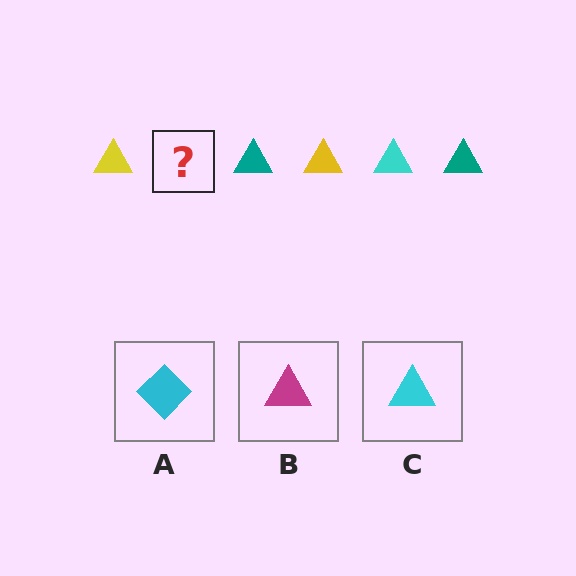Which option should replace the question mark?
Option C.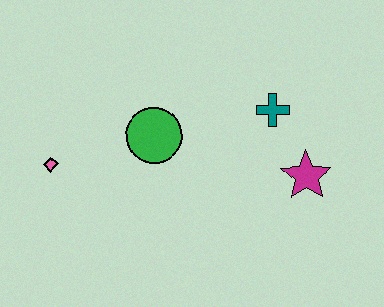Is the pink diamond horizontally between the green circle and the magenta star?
No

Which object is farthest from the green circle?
The magenta star is farthest from the green circle.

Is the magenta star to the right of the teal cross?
Yes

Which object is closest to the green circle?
The pink diamond is closest to the green circle.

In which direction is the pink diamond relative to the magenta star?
The pink diamond is to the left of the magenta star.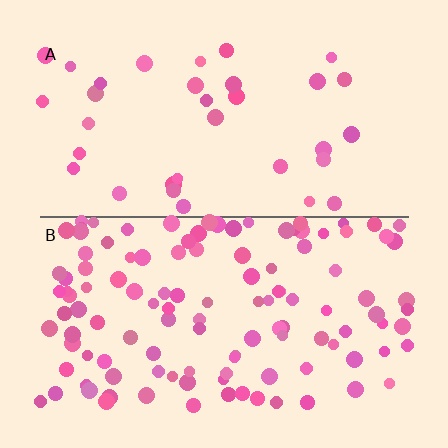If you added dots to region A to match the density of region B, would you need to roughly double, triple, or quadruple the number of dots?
Approximately triple.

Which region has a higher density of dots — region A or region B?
B (the bottom).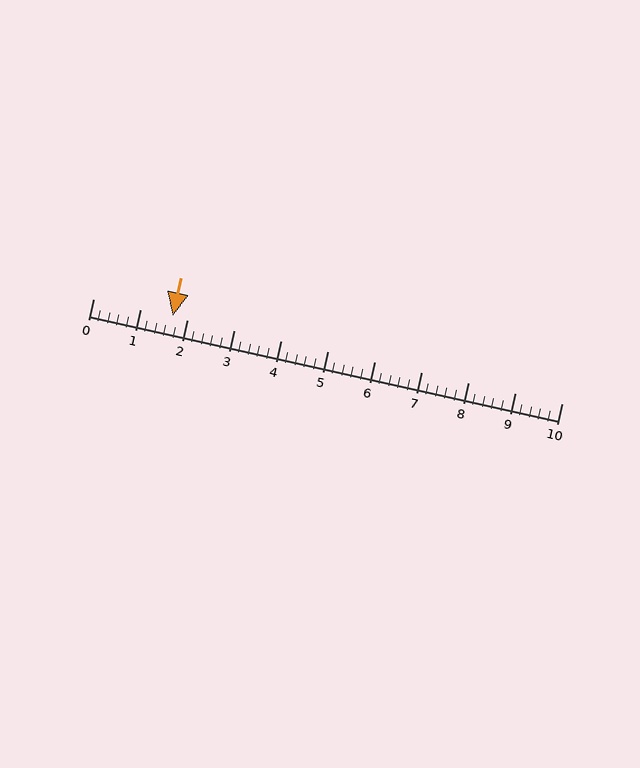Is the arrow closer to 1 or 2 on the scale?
The arrow is closer to 2.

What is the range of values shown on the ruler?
The ruler shows values from 0 to 10.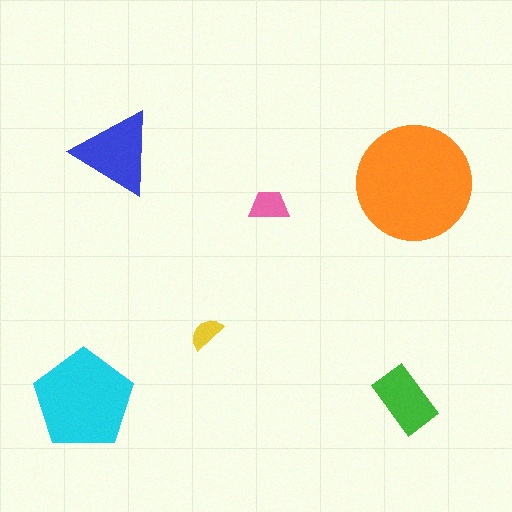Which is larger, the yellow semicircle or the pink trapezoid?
The pink trapezoid.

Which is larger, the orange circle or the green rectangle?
The orange circle.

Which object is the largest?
The orange circle.